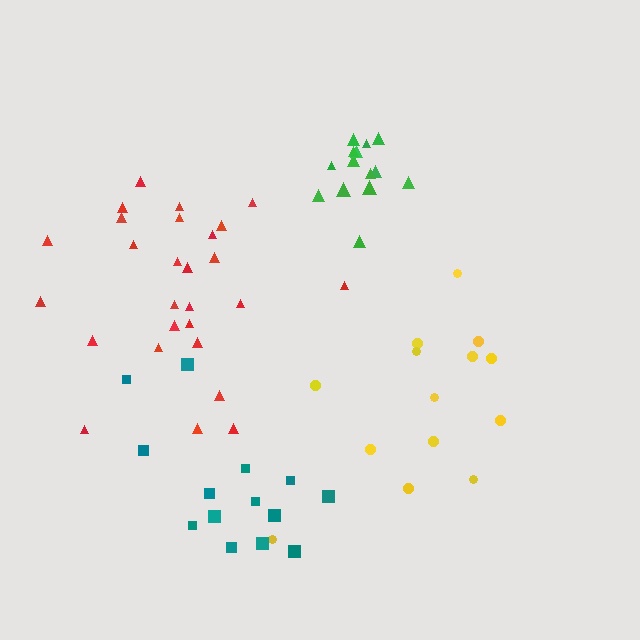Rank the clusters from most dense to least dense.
green, red, teal, yellow.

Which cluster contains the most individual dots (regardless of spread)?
Red (27).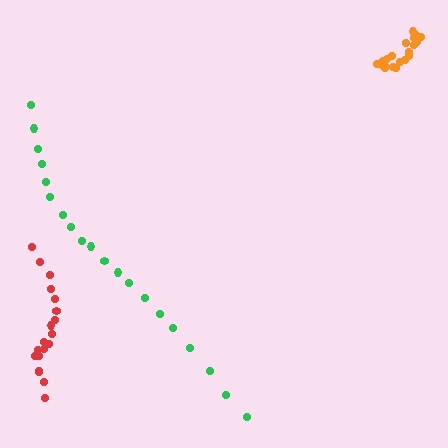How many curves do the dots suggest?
There are 3 distinct paths.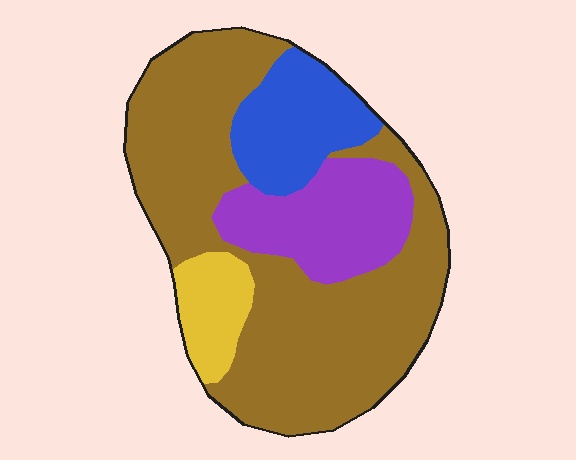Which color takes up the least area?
Yellow, at roughly 10%.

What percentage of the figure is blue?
Blue covers roughly 15% of the figure.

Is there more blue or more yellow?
Blue.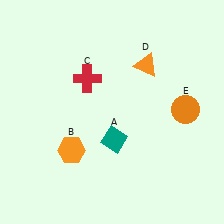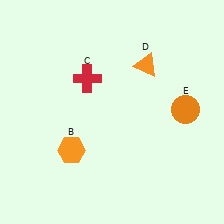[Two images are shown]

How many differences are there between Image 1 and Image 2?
There is 1 difference between the two images.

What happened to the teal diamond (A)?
The teal diamond (A) was removed in Image 2. It was in the bottom-right area of Image 1.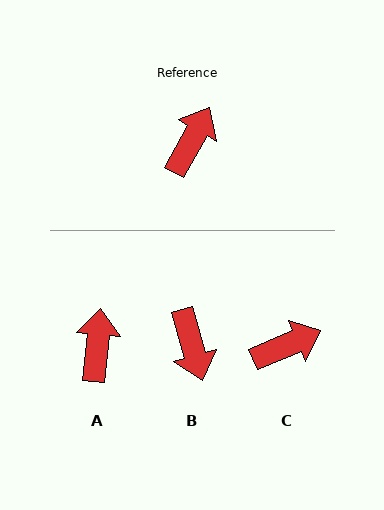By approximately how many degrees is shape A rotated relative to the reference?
Approximately 23 degrees counter-clockwise.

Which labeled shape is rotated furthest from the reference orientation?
B, about 135 degrees away.